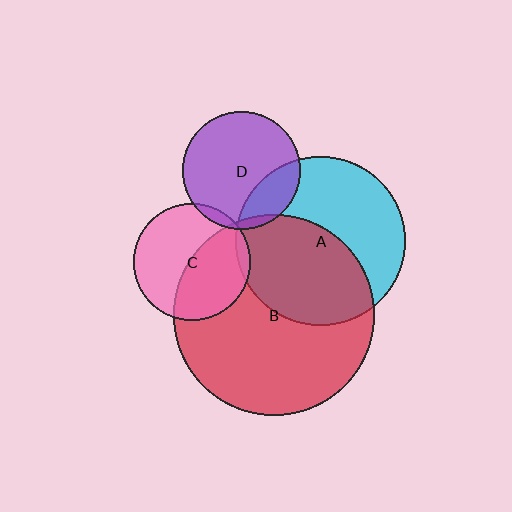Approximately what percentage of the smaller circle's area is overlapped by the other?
Approximately 25%.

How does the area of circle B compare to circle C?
Approximately 3.0 times.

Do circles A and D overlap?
Yes.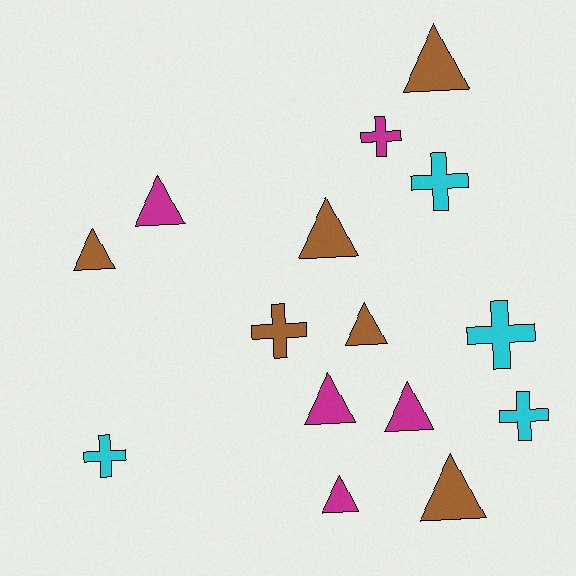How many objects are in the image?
There are 15 objects.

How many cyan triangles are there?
There are no cyan triangles.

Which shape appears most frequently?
Triangle, with 9 objects.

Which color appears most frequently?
Brown, with 6 objects.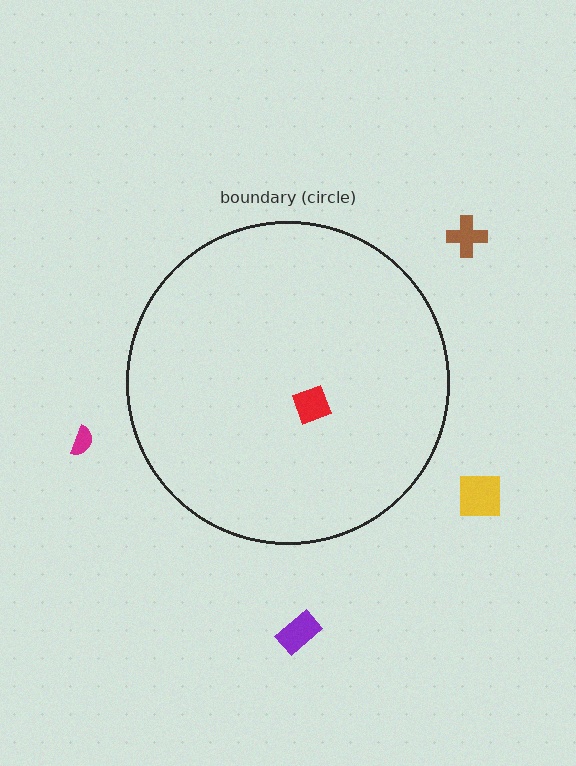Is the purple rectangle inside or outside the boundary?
Outside.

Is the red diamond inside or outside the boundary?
Inside.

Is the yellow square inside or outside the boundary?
Outside.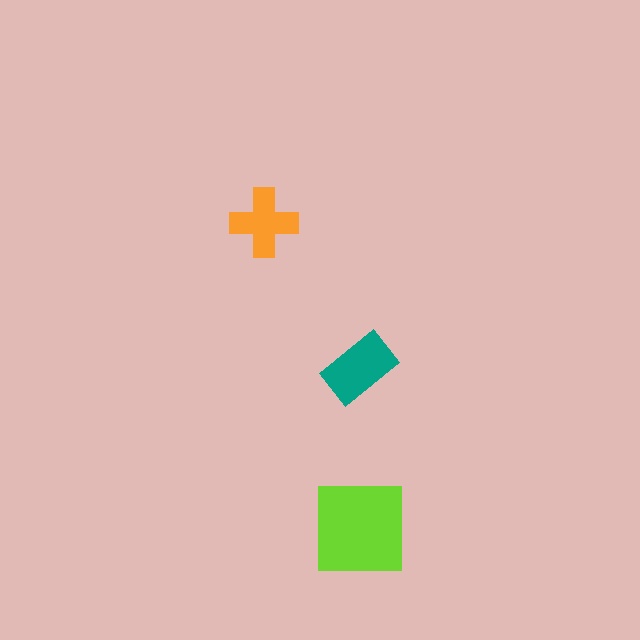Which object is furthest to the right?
The lime square is rightmost.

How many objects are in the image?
There are 3 objects in the image.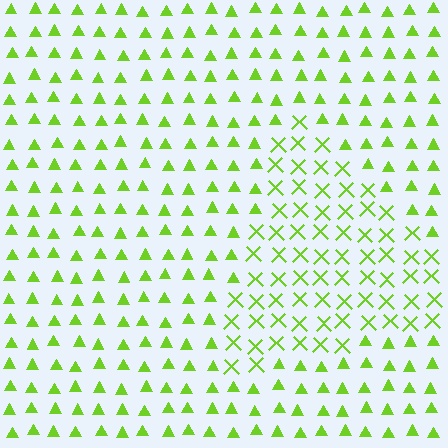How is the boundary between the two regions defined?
The boundary is defined by a change in element shape: X marks inside vs. triangles outside. All elements share the same color and spacing.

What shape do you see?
I see a triangle.